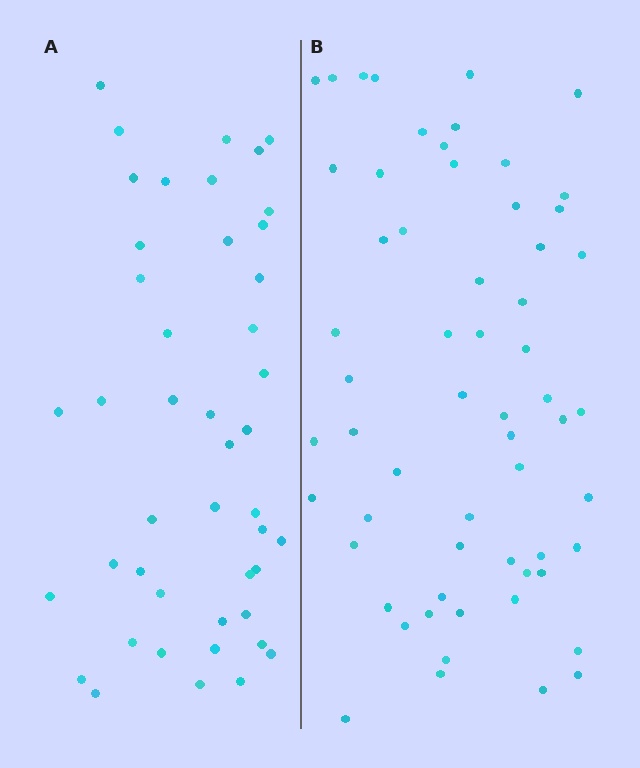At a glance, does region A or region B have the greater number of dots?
Region B (the right region) has more dots.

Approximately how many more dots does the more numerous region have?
Region B has approximately 15 more dots than region A.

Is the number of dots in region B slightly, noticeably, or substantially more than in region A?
Region B has noticeably more, but not dramatically so. The ratio is roughly 1.3 to 1.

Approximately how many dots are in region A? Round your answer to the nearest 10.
About 40 dots. (The exact count is 45, which rounds to 40.)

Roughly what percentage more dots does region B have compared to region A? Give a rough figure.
About 35% more.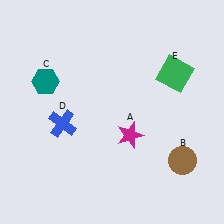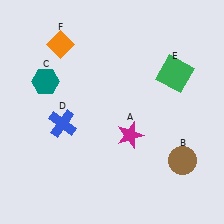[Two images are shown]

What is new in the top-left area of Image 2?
An orange diamond (F) was added in the top-left area of Image 2.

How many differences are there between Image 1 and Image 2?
There is 1 difference between the two images.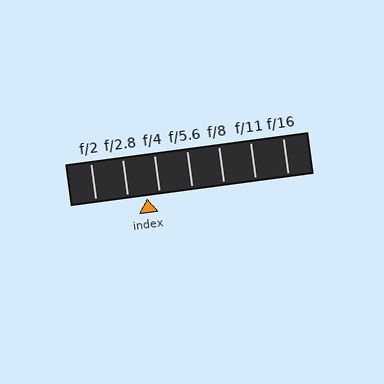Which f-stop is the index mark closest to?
The index mark is closest to f/4.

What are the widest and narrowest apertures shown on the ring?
The widest aperture shown is f/2 and the narrowest is f/16.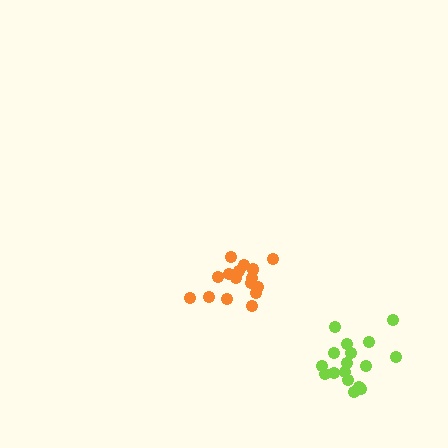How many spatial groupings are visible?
There are 2 spatial groupings.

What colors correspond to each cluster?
The clusters are colored: orange, lime.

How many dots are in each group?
Group 1: 16 dots, Group 2: 18 dots (34 total).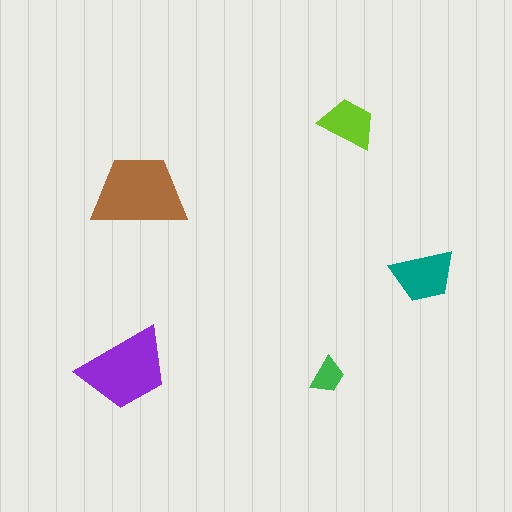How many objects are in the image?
There are 5 objects in the image.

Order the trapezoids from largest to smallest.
the brown one, the purple one, the teal one, the lime one, the green one.